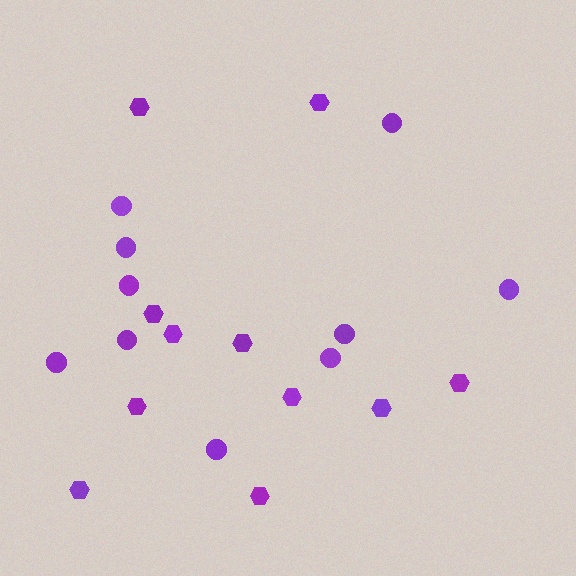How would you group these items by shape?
There are 2 groups: one group of hexagons (11) and one group of circles (10).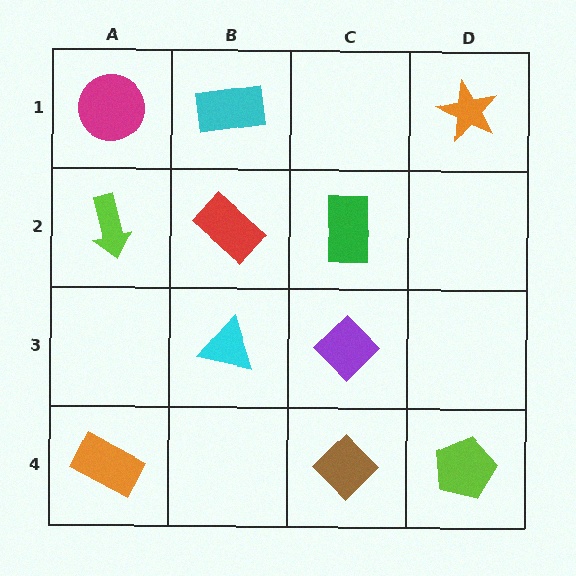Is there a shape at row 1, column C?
No, that cell is empty.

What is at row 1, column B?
A cyan rectangle.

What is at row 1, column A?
A magenta circle.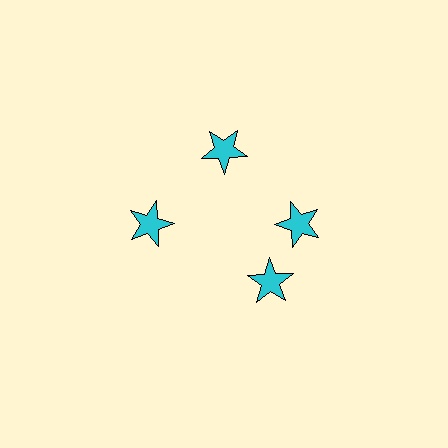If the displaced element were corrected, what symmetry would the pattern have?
It would have 4-fold rotational symmetry — the pattern would map onto itself every 90 degrees.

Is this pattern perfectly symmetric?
No. The 4 cyan stars are arranged in a ring, but one element near the 6 o'clock position is rotated out of alignment along the ring, breaking the 4-fold rotational symmetry.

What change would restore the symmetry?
The symmetry would be restored by rotating it back into even spacing with its neighbors so that all 4 stars sit at equal angles and equal distance from the center.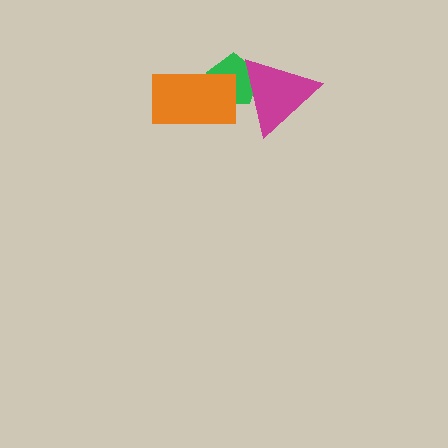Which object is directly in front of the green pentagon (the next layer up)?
The magenta triangle is directly in front of the green pentagon.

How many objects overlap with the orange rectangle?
1 object overlaps with the orange rectangle.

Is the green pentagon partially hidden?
Yes, it is partially covered by another shape.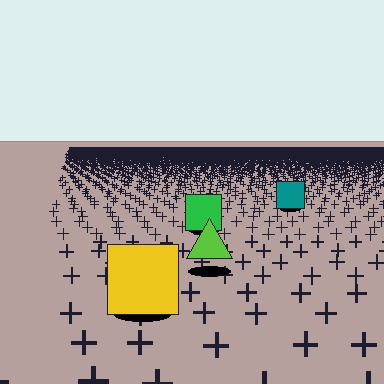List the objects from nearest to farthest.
From nearest to farthest: the yellow square, the lime triangle, the green square, the teal square.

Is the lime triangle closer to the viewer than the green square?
Yes. The lime triangle is closer — you can tell from the texture gradient: the ground texture is coarser near it.